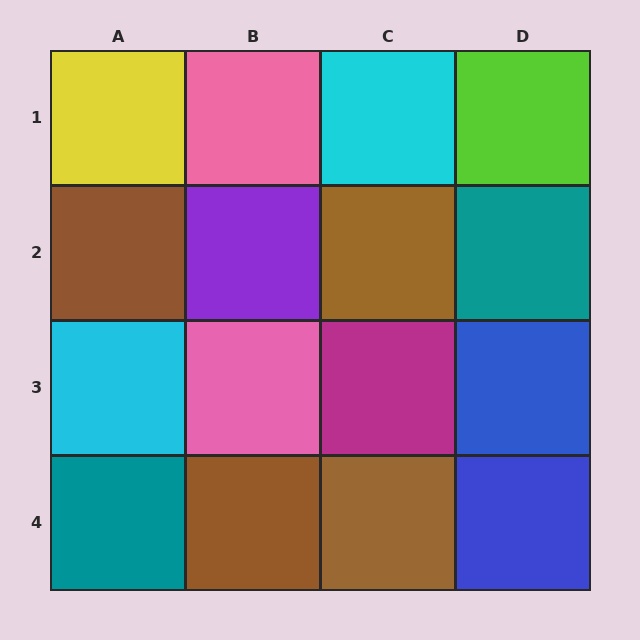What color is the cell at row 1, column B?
Pink.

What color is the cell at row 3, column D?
Blue.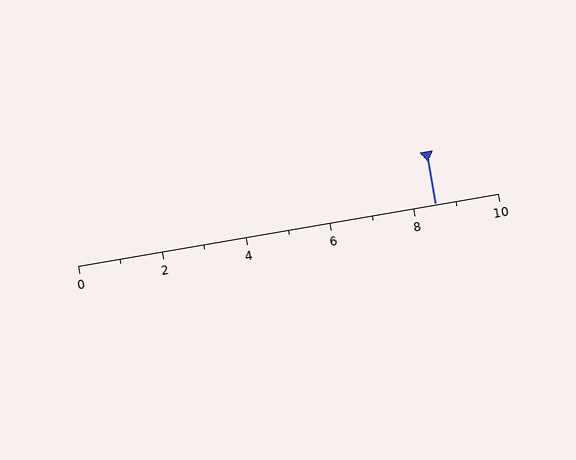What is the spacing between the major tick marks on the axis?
The major ticks are spaced 2 apart.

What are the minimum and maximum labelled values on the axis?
The axis runs from 0 to 10.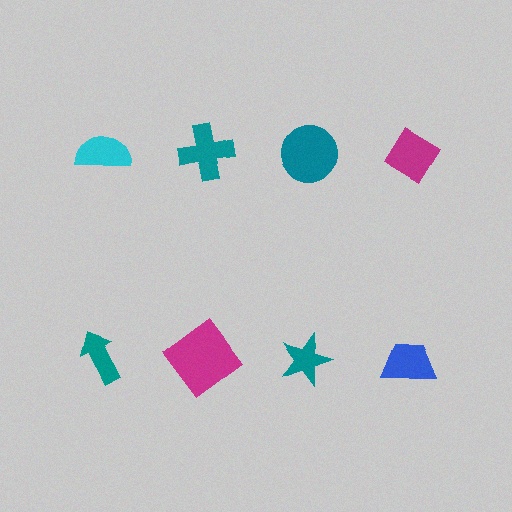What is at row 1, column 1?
A cyan semicircle.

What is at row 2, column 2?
A magenta diamond.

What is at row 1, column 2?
A teal cross.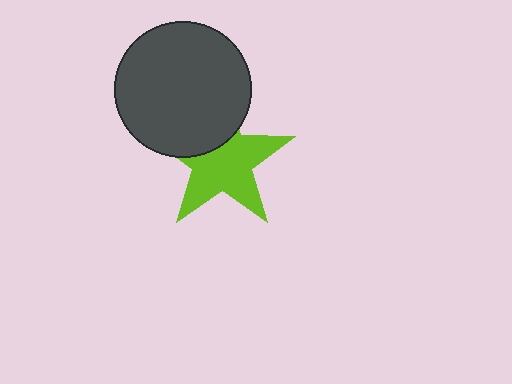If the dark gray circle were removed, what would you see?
You would see the complete lime star.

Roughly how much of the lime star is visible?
Most of it is visible (roughly 68%).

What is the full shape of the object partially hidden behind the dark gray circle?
The partially hidden object is a lime star.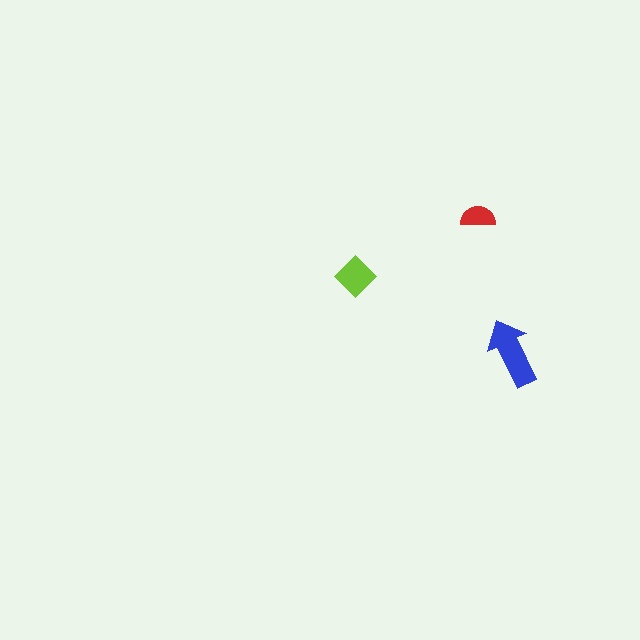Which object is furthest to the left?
The lime diamond is leftmost.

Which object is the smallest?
The red semicircle.